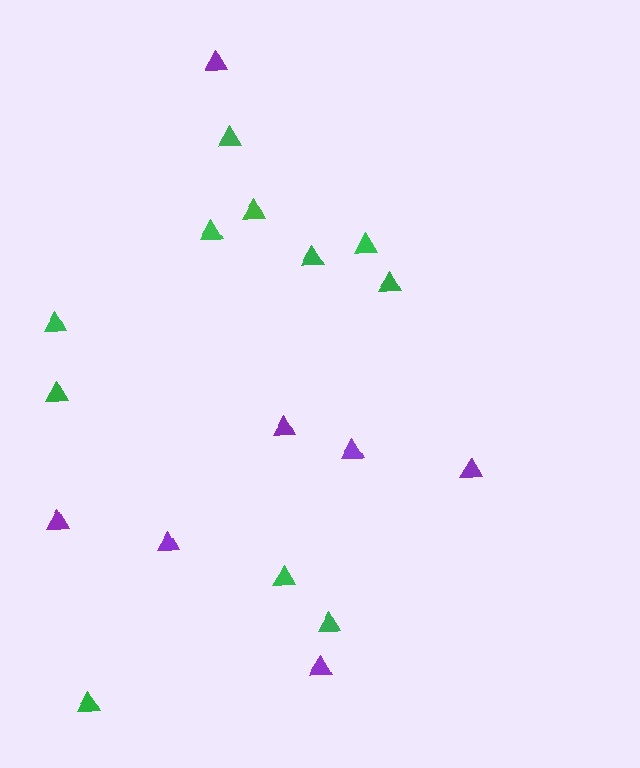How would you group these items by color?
There are 2 groups: one group of green triangles (11) and one group of purple triangles (7).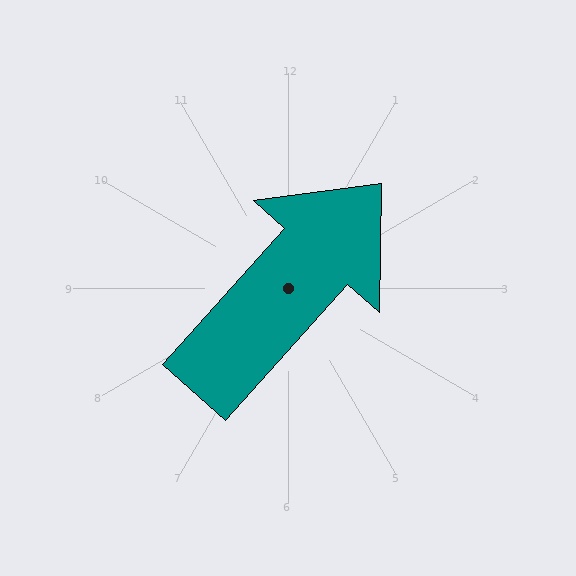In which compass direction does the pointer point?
Northeast.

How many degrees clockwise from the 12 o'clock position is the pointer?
Approximately 42 degrees.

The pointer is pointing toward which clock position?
Roughly 1 o'clock.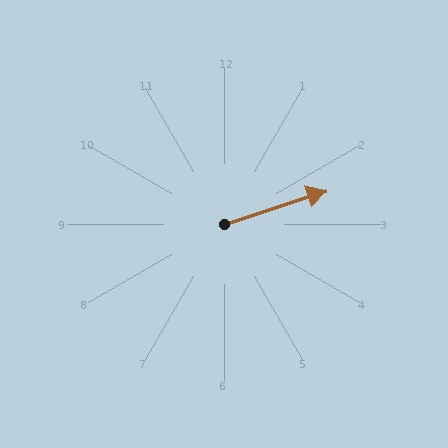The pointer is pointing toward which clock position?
Roughly 2 o'clock.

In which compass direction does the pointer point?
East.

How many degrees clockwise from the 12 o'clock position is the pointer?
Approximately 72 degrees.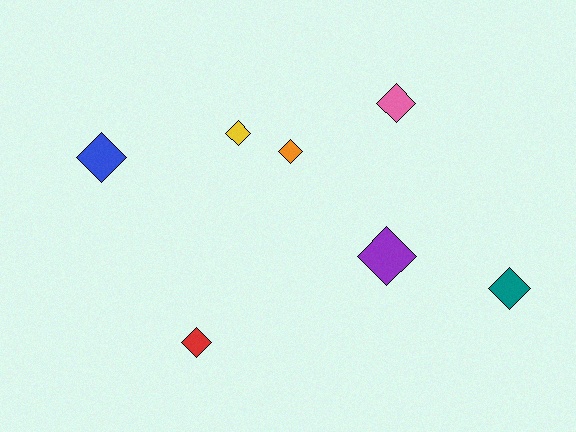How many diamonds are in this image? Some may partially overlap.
There are 7 diamonds.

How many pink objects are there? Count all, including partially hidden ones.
There is 1 pink object.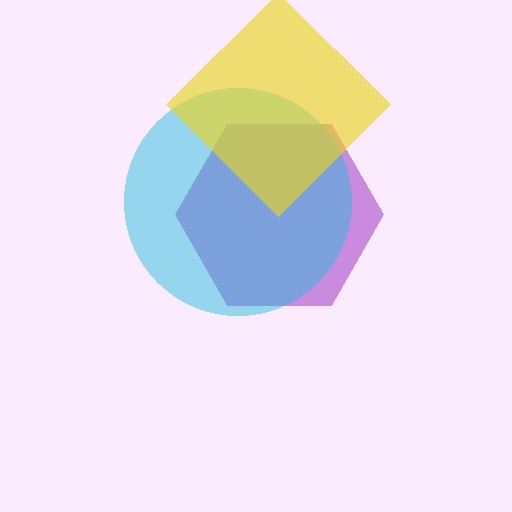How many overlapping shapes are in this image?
There are 3 overlapping shapes in the image.